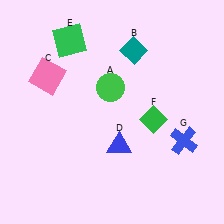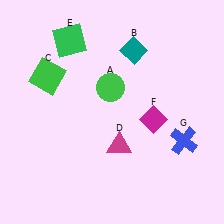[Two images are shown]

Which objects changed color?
C changed from pink to green. D changed from blue to magenta. F changed from green to magenta.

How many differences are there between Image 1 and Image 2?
There are 3 differences between the two images.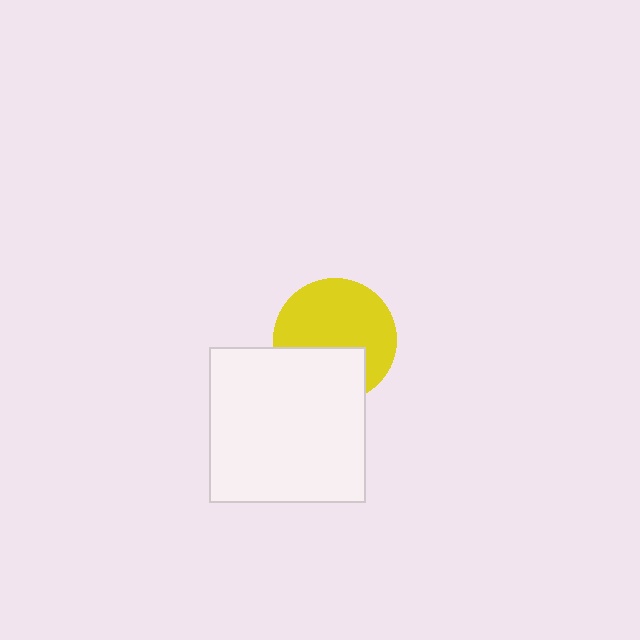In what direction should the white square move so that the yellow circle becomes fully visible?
The white square should move down. That is the shortest direction to clear the overlap and leave the yellow circle fully visible.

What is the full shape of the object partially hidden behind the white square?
The partially hidden object is a yellow circle.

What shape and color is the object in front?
The object in front is a white square.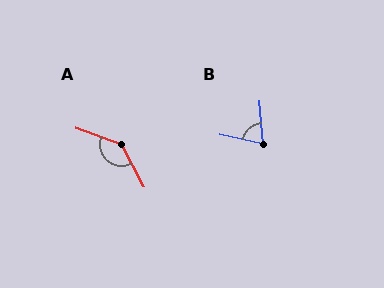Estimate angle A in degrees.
Approximately 139 degrees.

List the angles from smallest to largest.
B (73°), A (139°).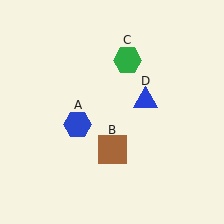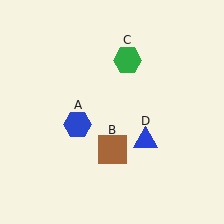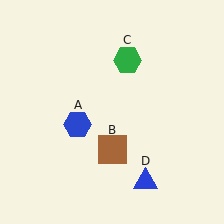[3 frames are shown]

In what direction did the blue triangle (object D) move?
The blue triangle (object D) moved down.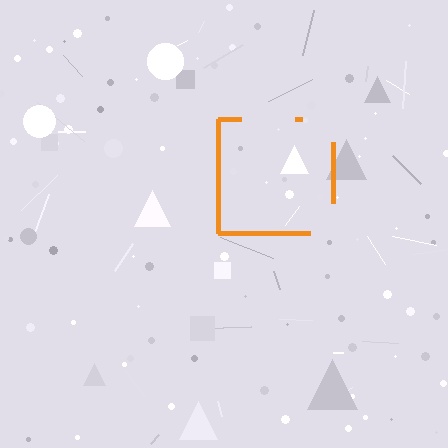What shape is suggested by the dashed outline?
The dashed outline suggests a square.